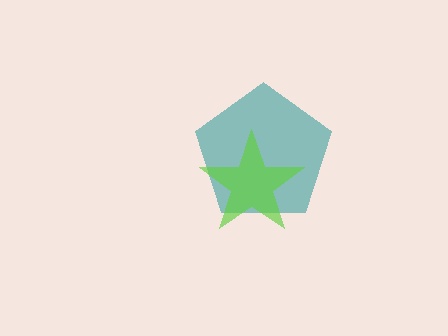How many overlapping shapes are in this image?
There are 2 overlapping shapes in the image.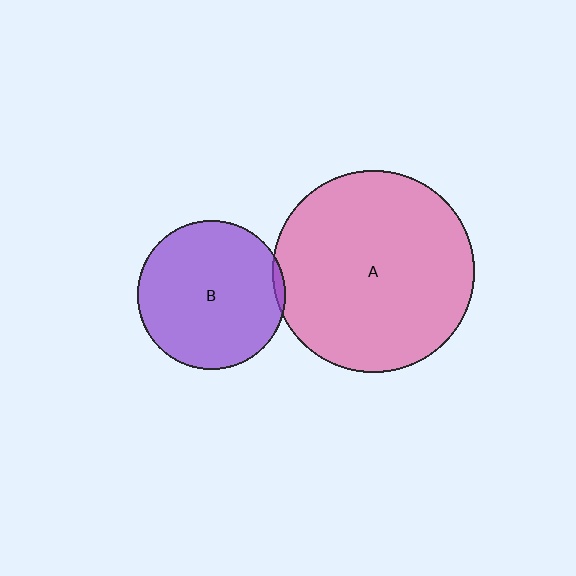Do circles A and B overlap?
Yes.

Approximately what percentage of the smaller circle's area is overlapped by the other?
Approximately 5%.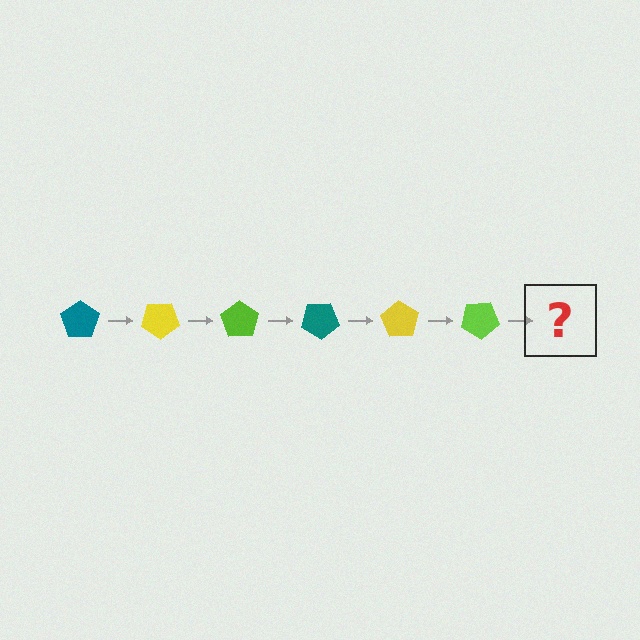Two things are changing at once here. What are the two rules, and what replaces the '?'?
The two rules are that it rotates 35 degrees each step and the color cycles through teal, yellow, and lime. The '?' should be a teal pentagon, rotated 210 degrees from the start.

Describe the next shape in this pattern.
It should be a teal pentagon, rotated 210 degrees from the start.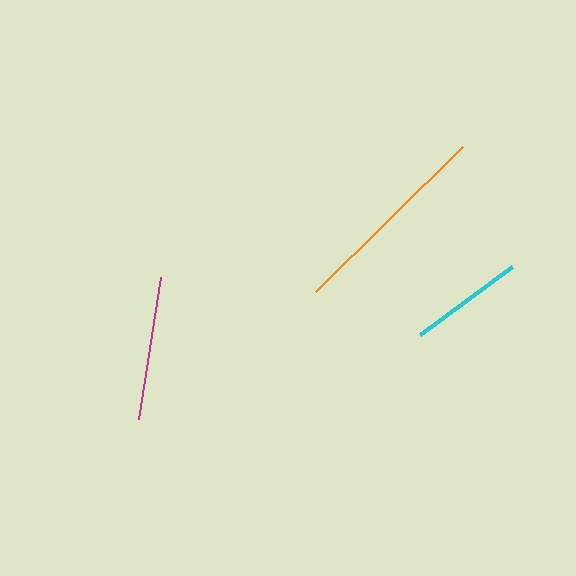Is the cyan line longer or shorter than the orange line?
The orange line is longer than the cyan line.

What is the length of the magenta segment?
The magenta segment is approximately 144 pixels long.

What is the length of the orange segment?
The orange segment is approximately 207 pixels long.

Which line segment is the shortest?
The cyan line is the shortest at approximately 114 pixels.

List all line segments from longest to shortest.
From longest to shortest: orange, magenta, cyan.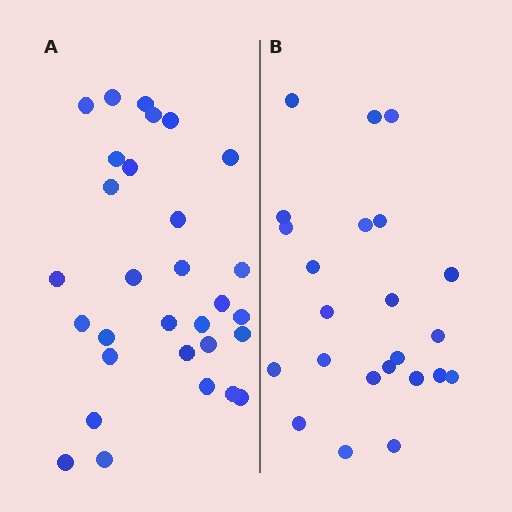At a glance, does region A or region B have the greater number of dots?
Region A (the left region) has more dots.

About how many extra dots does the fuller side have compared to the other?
Region A has roughly 8 or so more dots than region B.